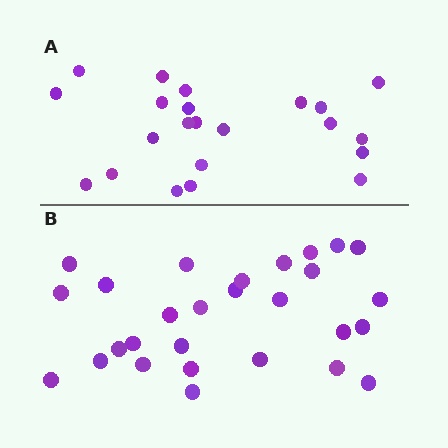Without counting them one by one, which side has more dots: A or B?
Region B (the bottom region) has more dots.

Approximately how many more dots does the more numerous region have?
Region B has about 6 more dots than region A.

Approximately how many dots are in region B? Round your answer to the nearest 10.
About 30 dots. (The exact count is 28, which rounds to 30.)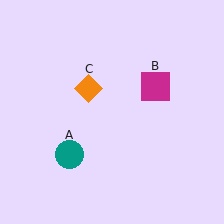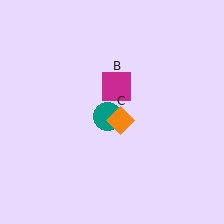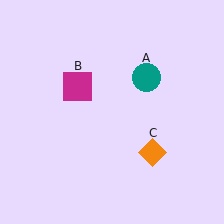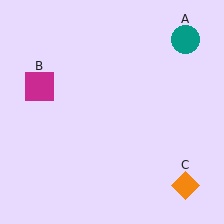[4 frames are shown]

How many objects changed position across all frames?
3 objects changed position: teal circle (object A), magenta square (object B), orange diamond (object C).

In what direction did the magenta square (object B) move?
The magenta square (object B) moved left.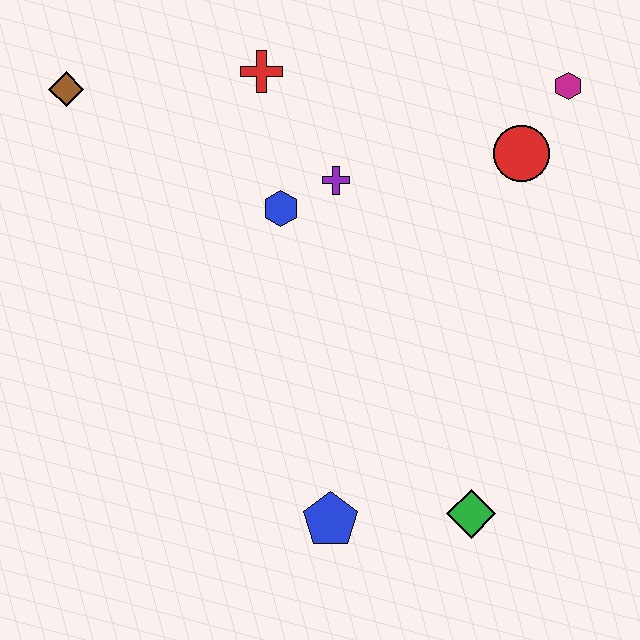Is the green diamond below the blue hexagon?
Yes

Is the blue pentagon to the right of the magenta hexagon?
No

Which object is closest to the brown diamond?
The red cross is closest to the brown diamond.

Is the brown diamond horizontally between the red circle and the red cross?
No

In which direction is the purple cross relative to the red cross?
The purple cross is below the red cross.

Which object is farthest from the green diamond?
The brown diamond is farthest from the green diamond.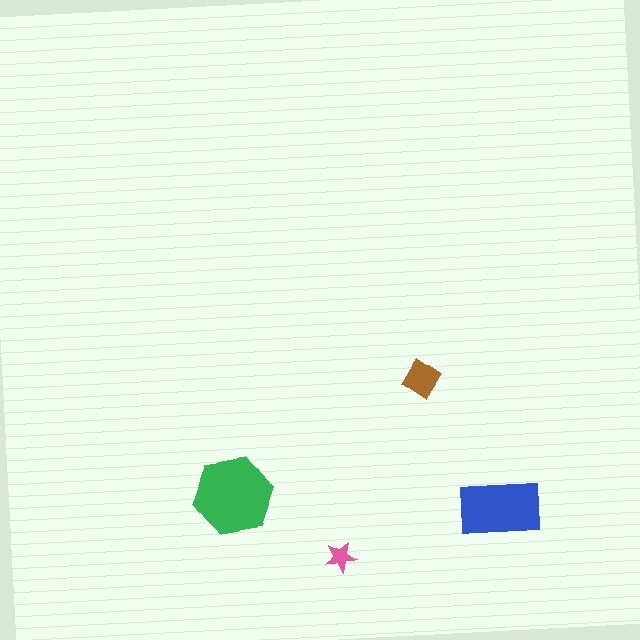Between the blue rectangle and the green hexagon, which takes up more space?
The green hexagon.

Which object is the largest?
The green hexagon.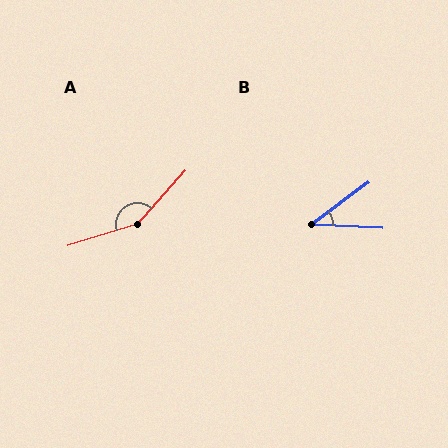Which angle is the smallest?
B, at approximately 39 degrees.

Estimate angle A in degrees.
Approximately 149 degrees.